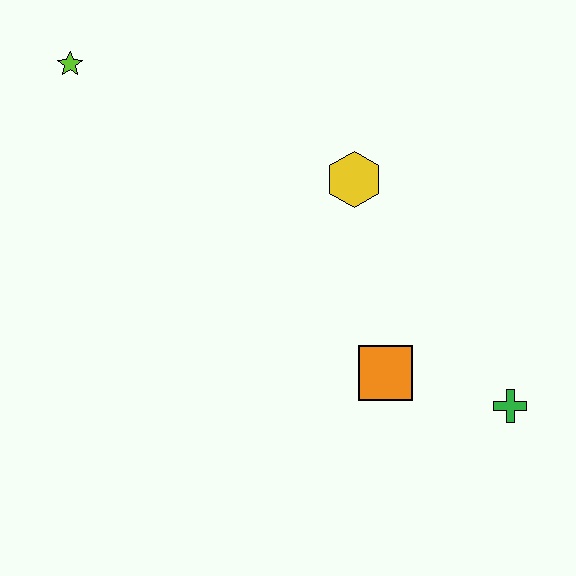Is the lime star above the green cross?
Yes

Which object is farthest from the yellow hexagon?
The lime star is farthest from the yellow hexagon.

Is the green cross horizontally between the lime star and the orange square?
No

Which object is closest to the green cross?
The orange square is closest to the green cross.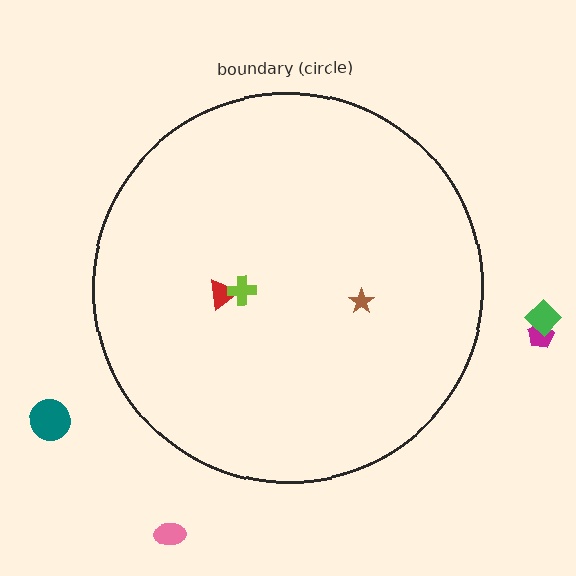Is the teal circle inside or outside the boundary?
Outside.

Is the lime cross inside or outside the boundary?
Inside.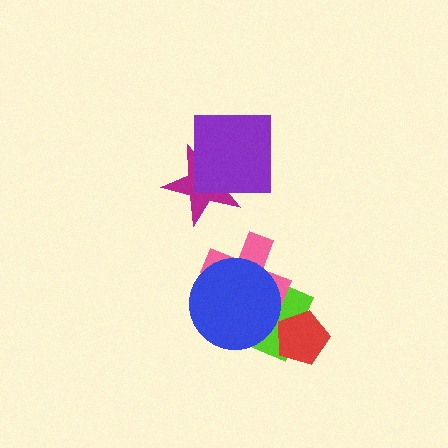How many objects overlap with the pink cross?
2 objects overlap with the pink cross.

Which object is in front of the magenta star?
The purple square is in front of the magenta star.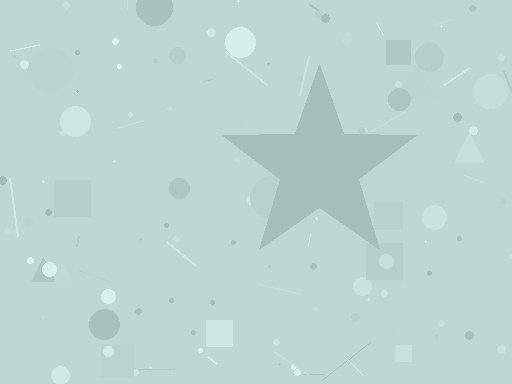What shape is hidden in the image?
A star is hidden in the image.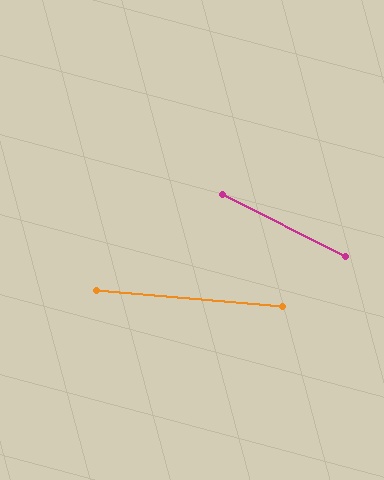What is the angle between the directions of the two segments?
Approximately 22 degrees.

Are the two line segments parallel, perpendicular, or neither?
Neither parallel nor perpendicular — they differ by about 22°.